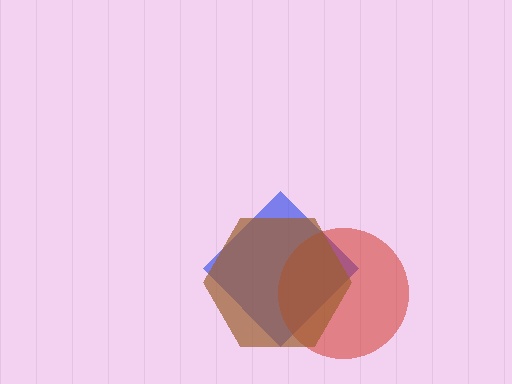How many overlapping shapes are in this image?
There are 3 overlapping shapes in the image.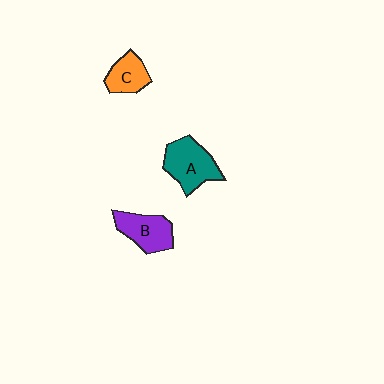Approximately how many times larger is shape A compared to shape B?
Approximately 1.2 times.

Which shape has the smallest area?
Shape C (orange).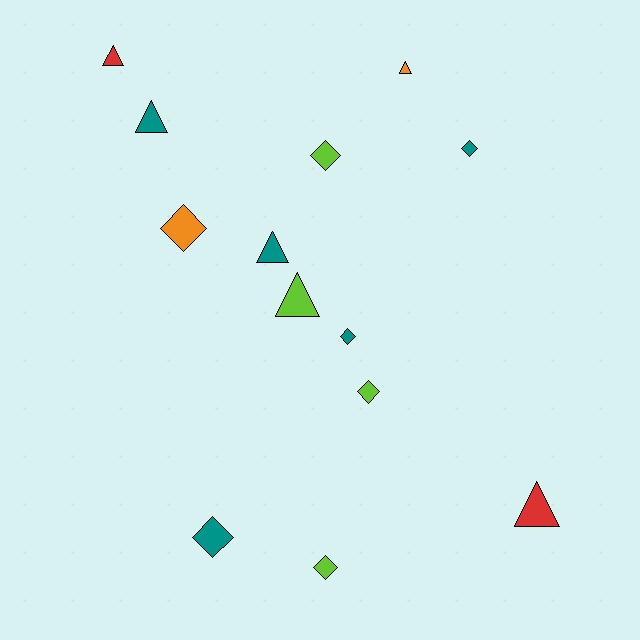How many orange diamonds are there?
There is 1 orange diamond.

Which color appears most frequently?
Teal, with 5 objects.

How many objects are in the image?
There are 13 objects.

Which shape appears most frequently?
Diamond, with 7 objects.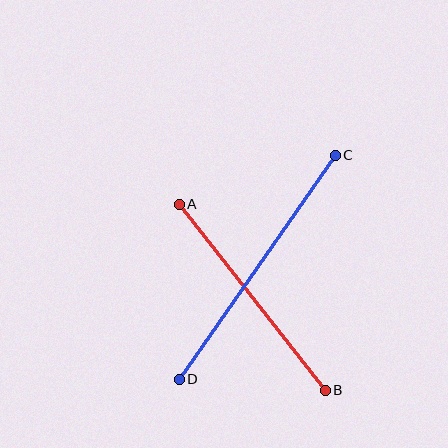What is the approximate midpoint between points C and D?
The midpoint is at approximately (257, 267) pixels.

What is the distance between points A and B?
The distance is approximately 237 pixels.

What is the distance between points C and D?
The distance is approximately 273 pixels.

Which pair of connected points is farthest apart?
Points C and D are farthest apart.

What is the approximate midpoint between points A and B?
The midpoint is at approximately (252, 297) pixels.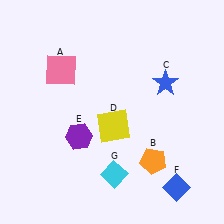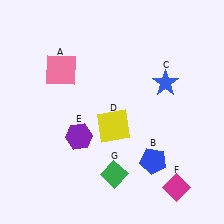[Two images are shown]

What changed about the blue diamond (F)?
In Image 1, F is blue. In Image 2, it changed to magenta.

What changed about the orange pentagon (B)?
In Image 1, B is orange. In Image 2, it changed to blue.